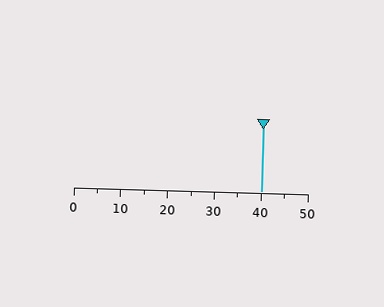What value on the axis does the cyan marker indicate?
The marker indicates approximately 40.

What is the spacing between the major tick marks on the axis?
The major ticks are spaced 10 apart.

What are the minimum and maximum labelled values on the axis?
The axis runs from 0 to 50.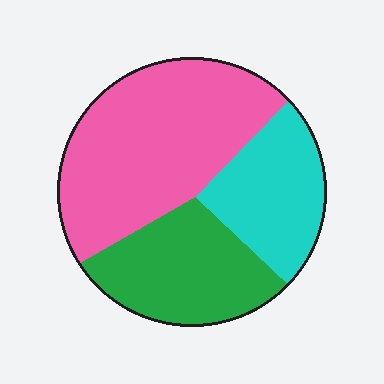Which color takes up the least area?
Cyan, at roughly 25%.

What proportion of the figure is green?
Green takes up about one quarter (1/4) of the figure.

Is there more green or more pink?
Pink.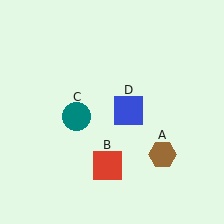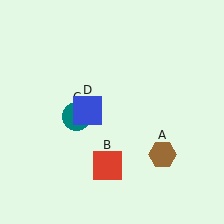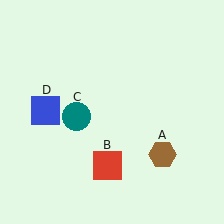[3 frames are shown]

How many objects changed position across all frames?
1 object changed position: blue square (object D).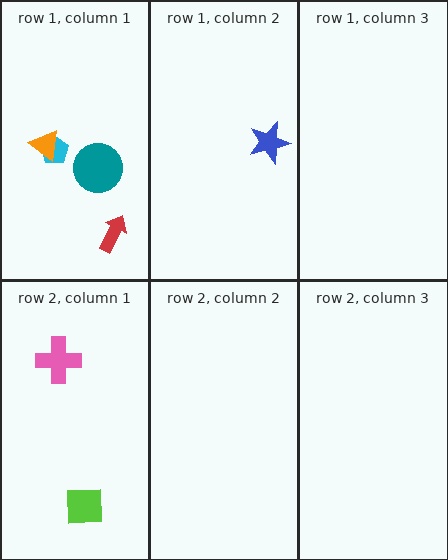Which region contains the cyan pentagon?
The row 1, column 1 region.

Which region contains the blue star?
The row 1, column 2 region.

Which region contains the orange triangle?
The row 1, column 1 region.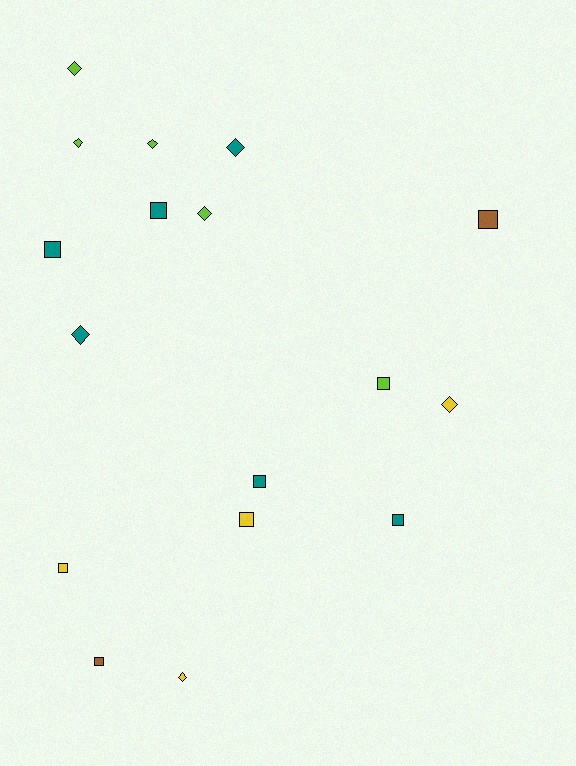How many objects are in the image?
There are 17 objects.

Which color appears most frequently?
Teal, with 6 objects.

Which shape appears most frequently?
Square, with 9 objects.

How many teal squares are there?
There are 4 teal squares.